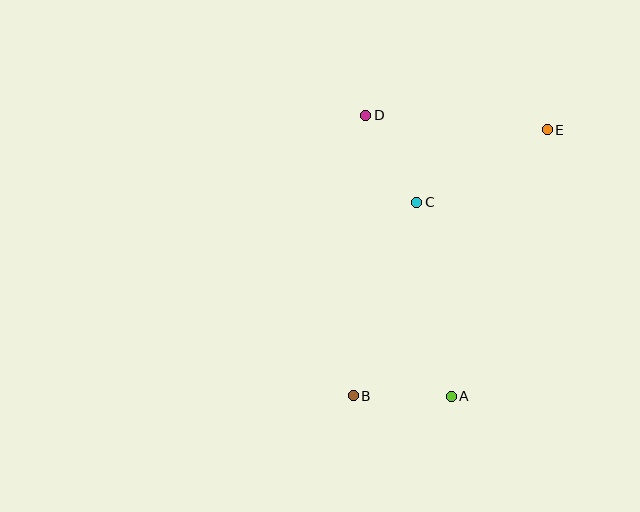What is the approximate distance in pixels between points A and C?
The distance between A and C is approximately 197 pixels.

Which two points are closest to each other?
Points A and B are closest to each other.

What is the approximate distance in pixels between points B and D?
The distance between B and D is approximately 281 pixels.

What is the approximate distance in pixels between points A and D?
The distance between A and D is approximately 294 pixels.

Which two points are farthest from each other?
Points B and E are farthest from each other.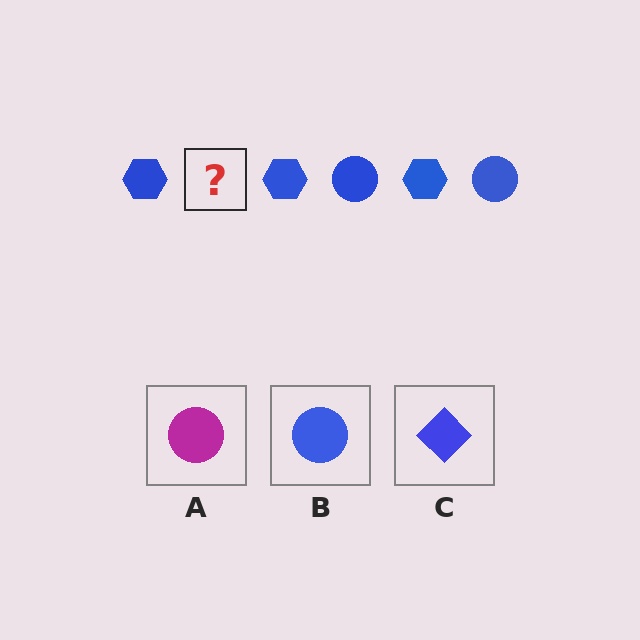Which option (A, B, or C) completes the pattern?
B.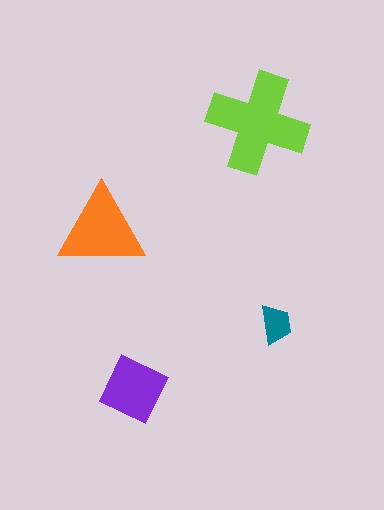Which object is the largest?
The lime cross.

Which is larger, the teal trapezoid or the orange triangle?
The orange triangle.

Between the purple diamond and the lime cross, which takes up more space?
The lime cross.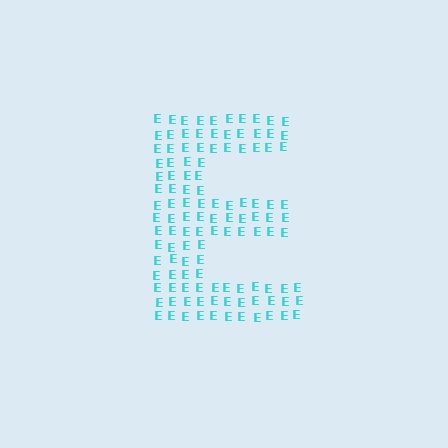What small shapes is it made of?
It is made of small letter E's.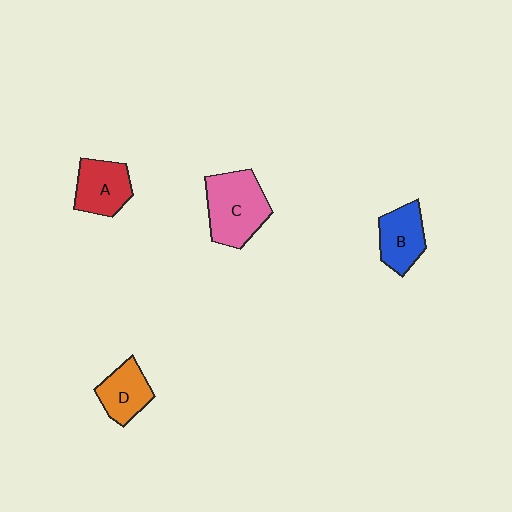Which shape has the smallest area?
Shape D (orange).